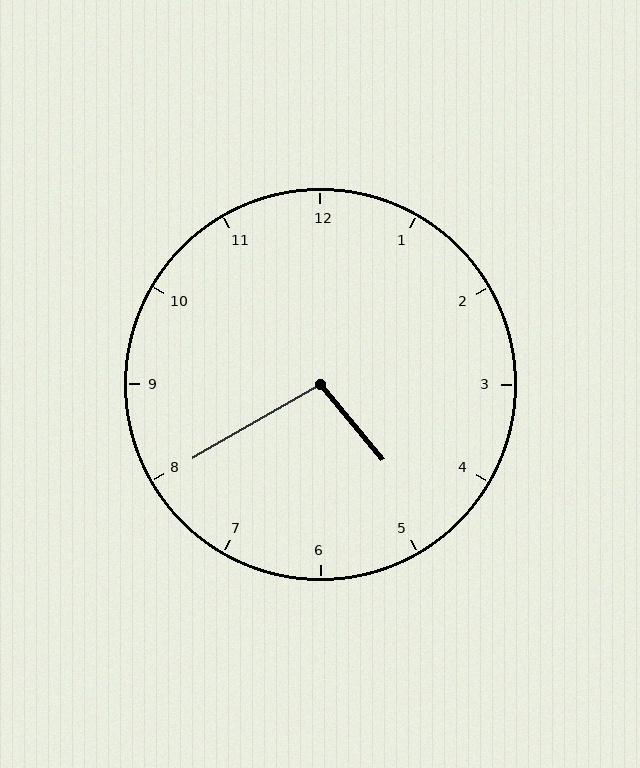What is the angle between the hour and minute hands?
Approximately 100 degrees.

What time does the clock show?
4:40.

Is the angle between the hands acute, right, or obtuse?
It is obtuse.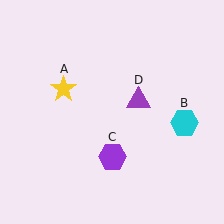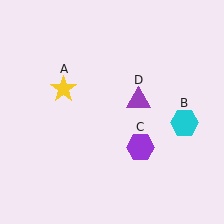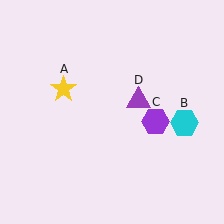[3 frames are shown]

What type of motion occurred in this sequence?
The purple hexagon (object C) rotated counterclockwise around the center of the scene.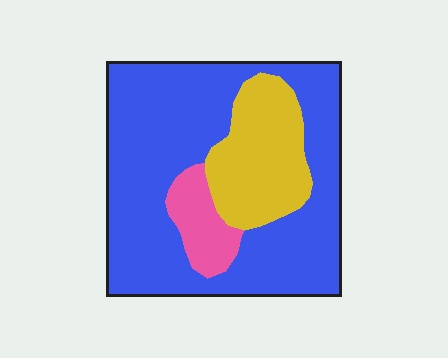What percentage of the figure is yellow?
Yellow takes up about one fifth (1/5) of the figure.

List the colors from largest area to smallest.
From largest to smallest: blue, yellow, pink.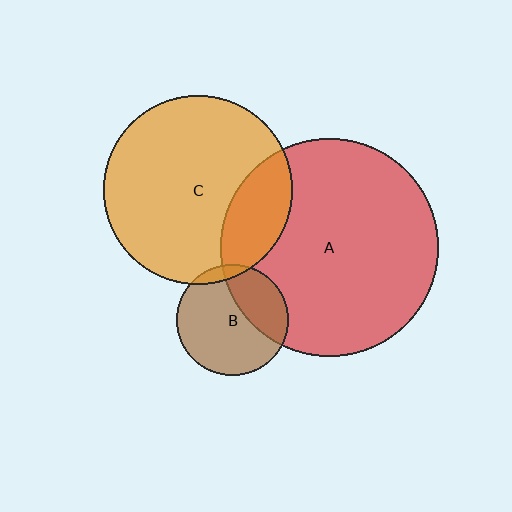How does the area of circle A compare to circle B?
Approximately 3.8 times.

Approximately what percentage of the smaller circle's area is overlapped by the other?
Approximately 30%.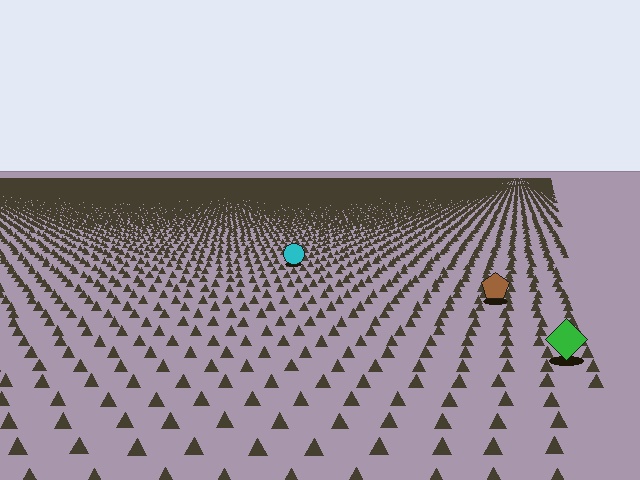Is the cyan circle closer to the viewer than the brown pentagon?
No. The brown pentagon is closer — you can tell from the texture gradient: the ground texture is coarser near it.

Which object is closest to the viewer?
The green diamond is closest. The texture marks near it are larger and more spread out.